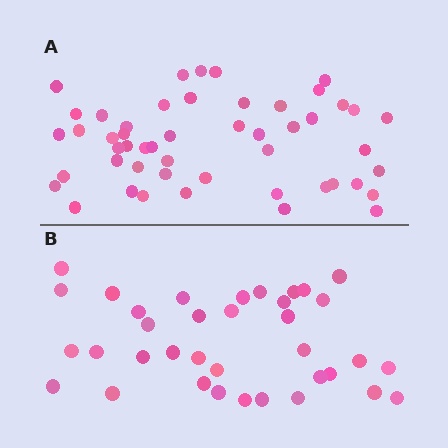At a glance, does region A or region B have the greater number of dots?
Region A (the top region) has more dots.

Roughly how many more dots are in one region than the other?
Region A has approximately 15 more dots than region B.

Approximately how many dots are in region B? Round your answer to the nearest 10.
About 40 dots. (The exact count is 36, which rounds to 40.)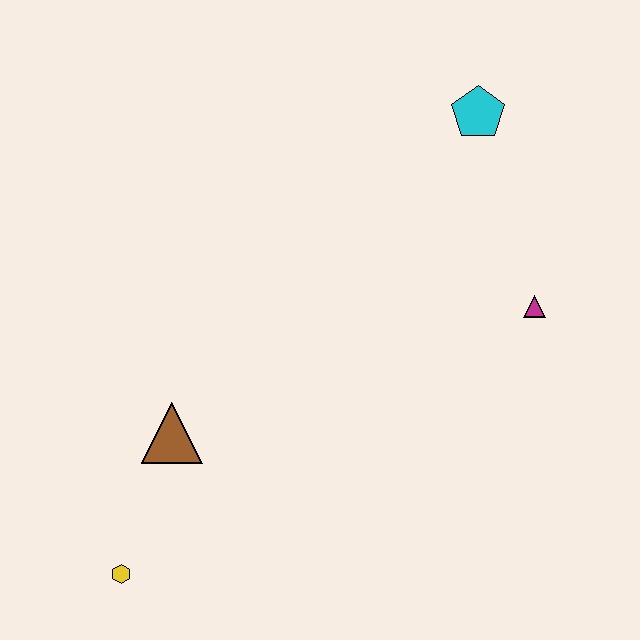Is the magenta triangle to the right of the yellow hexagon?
Yes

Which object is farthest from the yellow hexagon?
The cyan pentagon is farthest from the yellow hexagon.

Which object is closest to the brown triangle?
The yellow hexagon is closest to the brown triangle.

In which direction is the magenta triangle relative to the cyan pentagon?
The magenta triangle is below the cyan pentagon.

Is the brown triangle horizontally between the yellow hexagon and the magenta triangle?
Yes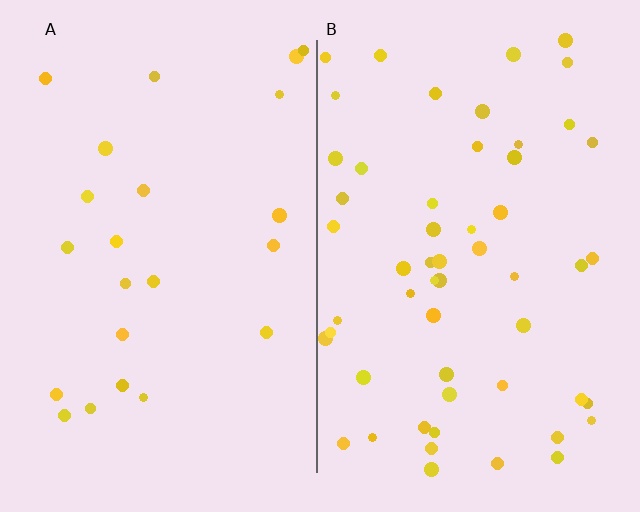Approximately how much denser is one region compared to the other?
Approximately 2.4× — region B over region A.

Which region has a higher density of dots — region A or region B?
B (the right).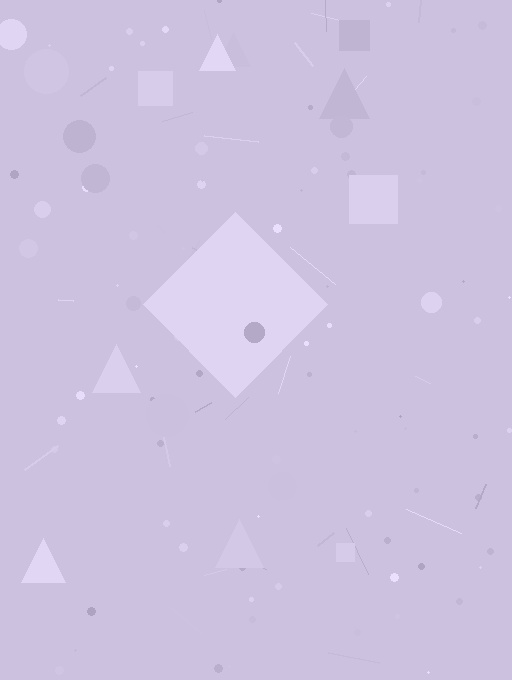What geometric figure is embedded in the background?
A diamond is embedded in the background.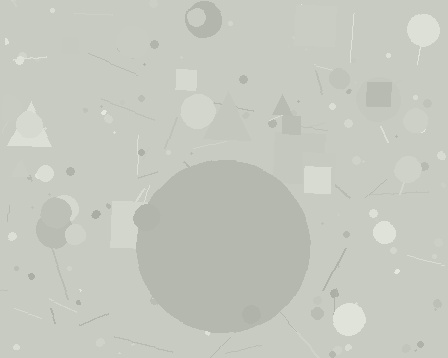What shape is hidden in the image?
A circle is hidden in the image.